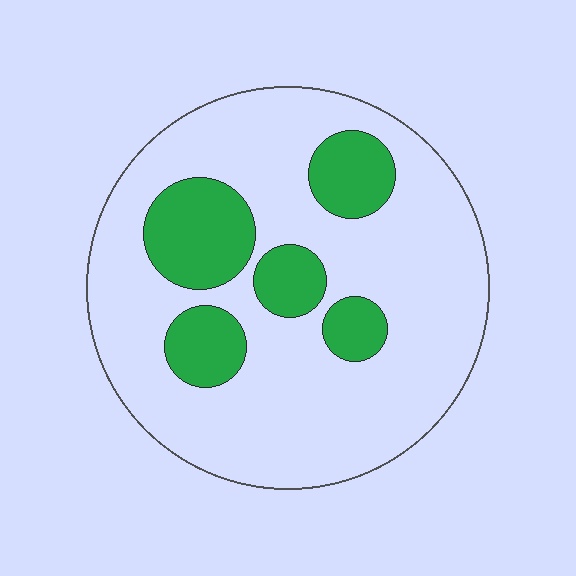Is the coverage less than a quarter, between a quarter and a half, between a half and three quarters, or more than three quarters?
Less than a quarter.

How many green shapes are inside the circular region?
5.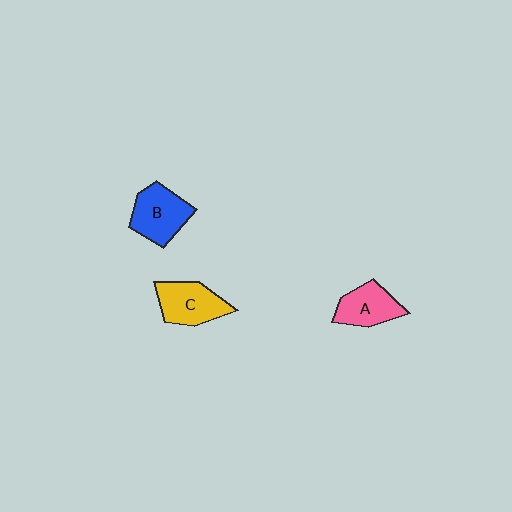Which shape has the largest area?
Shape B (blue).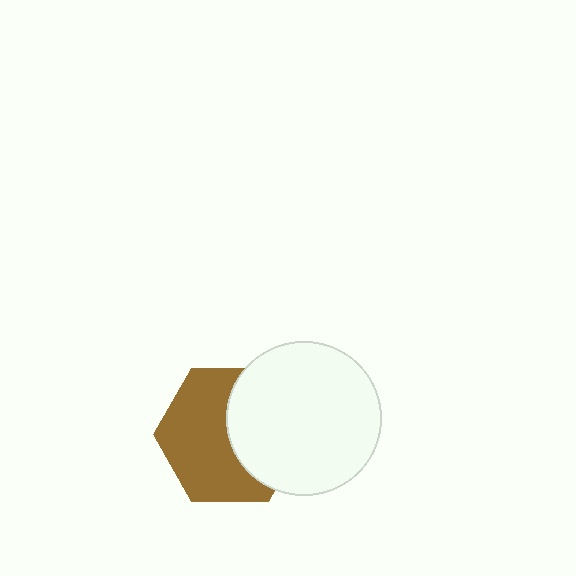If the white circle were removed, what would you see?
You would see the complete brown hexagon.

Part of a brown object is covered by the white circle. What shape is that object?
It is a hexagon.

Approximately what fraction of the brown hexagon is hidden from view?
Roughly 42% of the brown hexagon is hidden behind the white circle.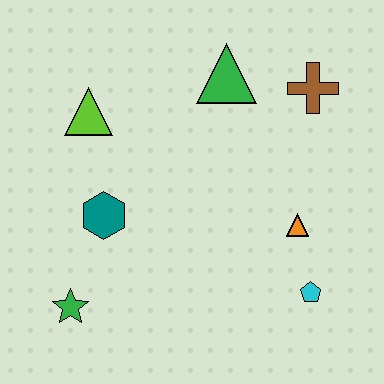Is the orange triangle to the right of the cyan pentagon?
No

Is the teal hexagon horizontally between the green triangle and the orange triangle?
No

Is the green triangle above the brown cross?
Yes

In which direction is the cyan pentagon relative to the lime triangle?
The cyan pentagon is to the right of the lime triangle.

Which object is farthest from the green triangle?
The green star is farthest from the green triangle.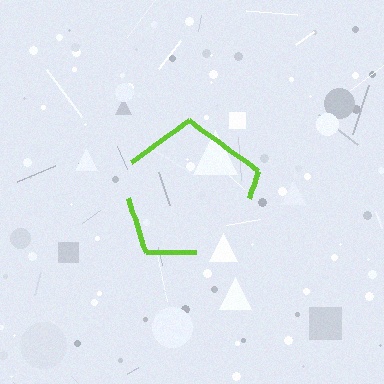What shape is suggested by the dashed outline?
The dashed outline suggests a pentagon.